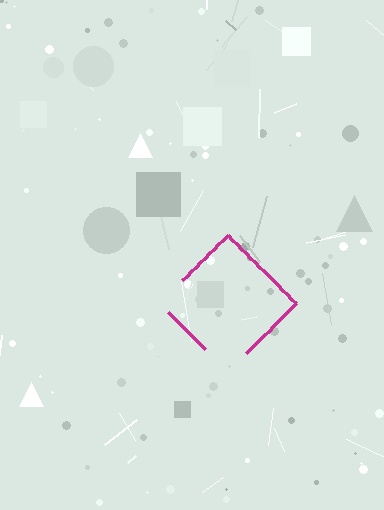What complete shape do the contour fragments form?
The contour fragments form a diamond.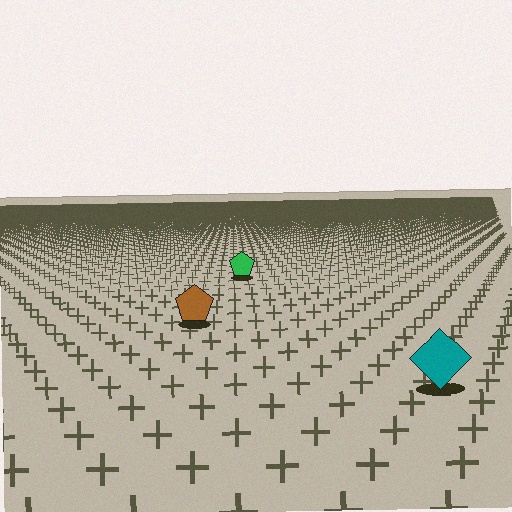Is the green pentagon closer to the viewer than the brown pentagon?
No. The brown pentagon is closer — you can tell from the texture gradient: the ground texture is coarser near it.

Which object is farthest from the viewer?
The green pentagon is farthest from the viewer. It appears smaller and the ground texture around it is denser.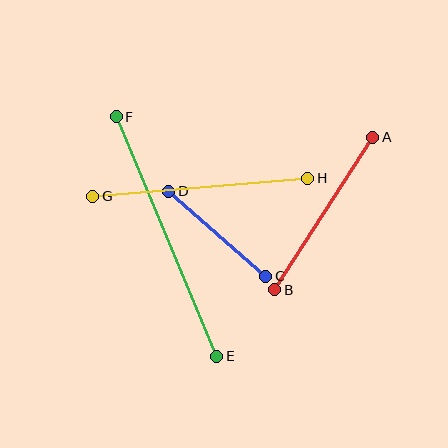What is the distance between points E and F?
The distance is approximately 260 pixels.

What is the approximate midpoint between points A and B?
The midpoint is at approximately (324, 213) pixels.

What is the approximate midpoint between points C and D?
The midpoint is at approximately (217, 234) pixels.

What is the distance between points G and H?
The distance is approximately 216 pixels.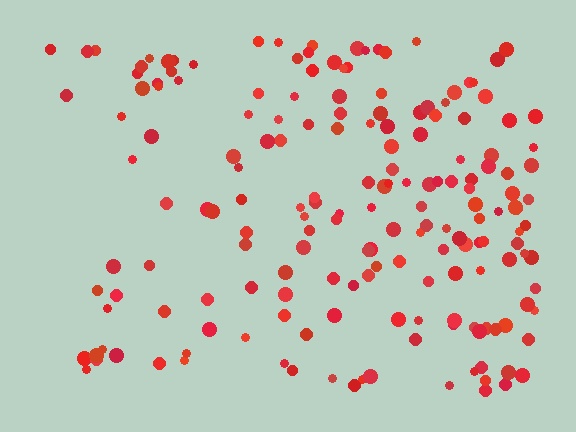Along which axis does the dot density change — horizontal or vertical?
Horizontal.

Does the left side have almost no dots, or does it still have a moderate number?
Still a moderate number, just noticeably fewer than the right.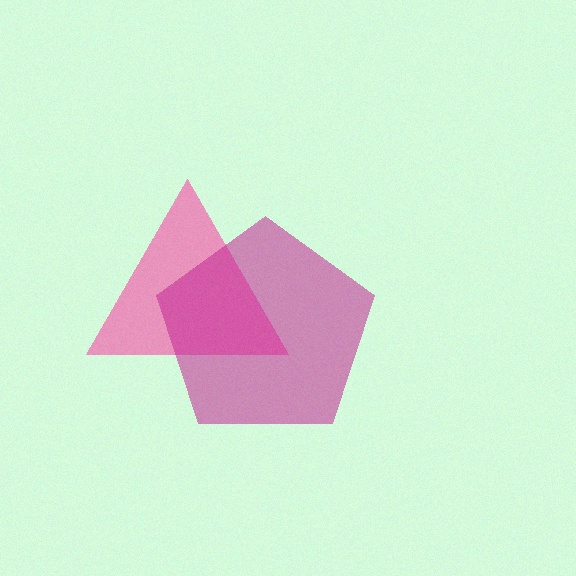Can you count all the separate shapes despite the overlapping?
Yes, there are 2 separate shapes.